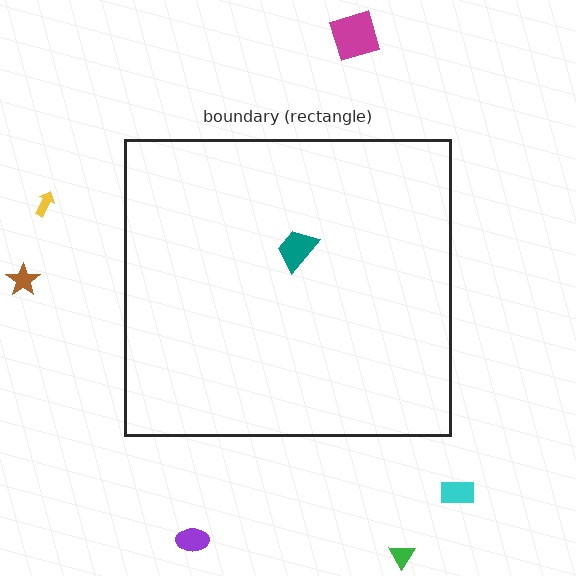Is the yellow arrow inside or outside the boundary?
Outside.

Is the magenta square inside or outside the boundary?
Outside.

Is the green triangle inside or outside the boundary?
Outside.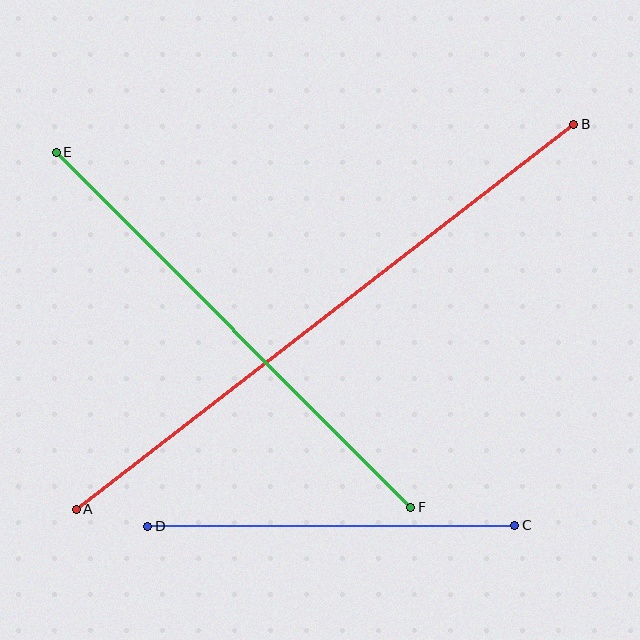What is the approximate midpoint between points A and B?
The midpoint is at approximately (325, 317) pixels.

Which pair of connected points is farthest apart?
Points A and B are farthest apart.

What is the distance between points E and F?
The distance is approximately 502 pixels.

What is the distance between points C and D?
The distance is approximately 367 pixels.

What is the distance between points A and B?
The distance is approximately 629 pixels.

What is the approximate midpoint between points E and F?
The midpoint is at approximately (233, 330) pixels.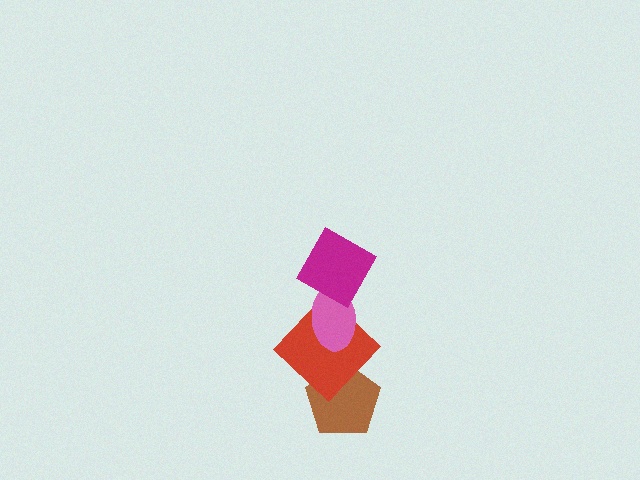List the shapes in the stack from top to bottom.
From top to bottom: the magenta square, the pink ellipse, the red diamond, the brown pentagon.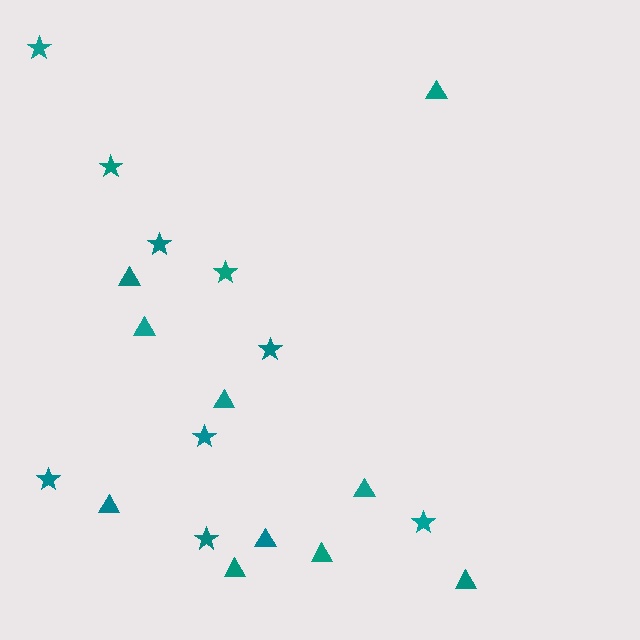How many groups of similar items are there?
There are 2 groups: one group of stars (9) and one group of triangles (10).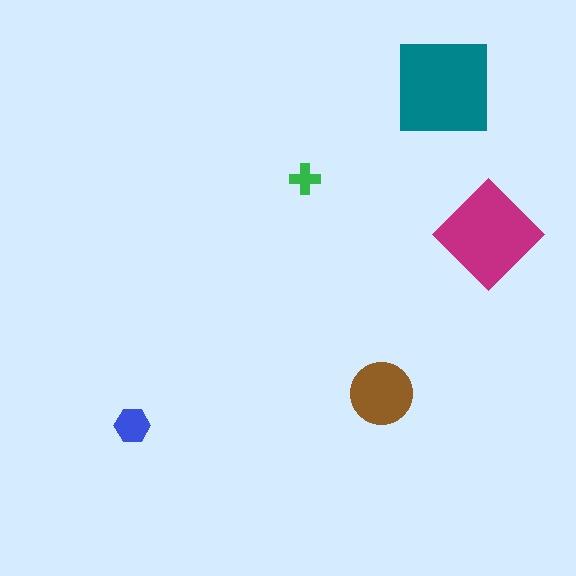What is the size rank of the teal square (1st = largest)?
1st.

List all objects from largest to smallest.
The teal square, the magenta diamond, the brown circle, the blue hexagon, the green cross.